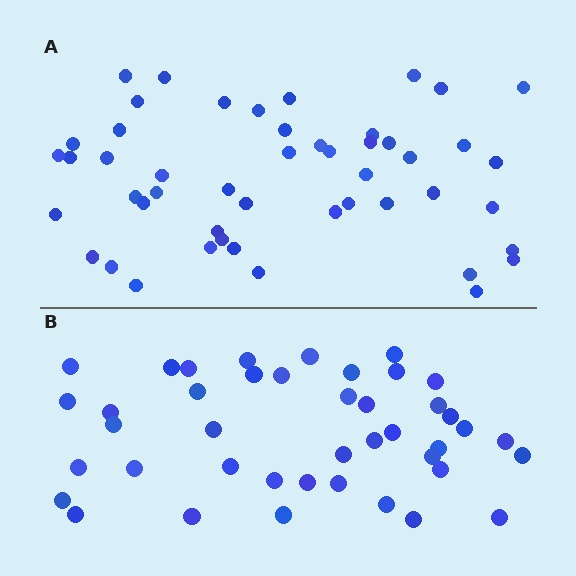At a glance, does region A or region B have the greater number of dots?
Region A (the top region) has more dots.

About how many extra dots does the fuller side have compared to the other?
Region A has roughly 8 or so more dots than region B.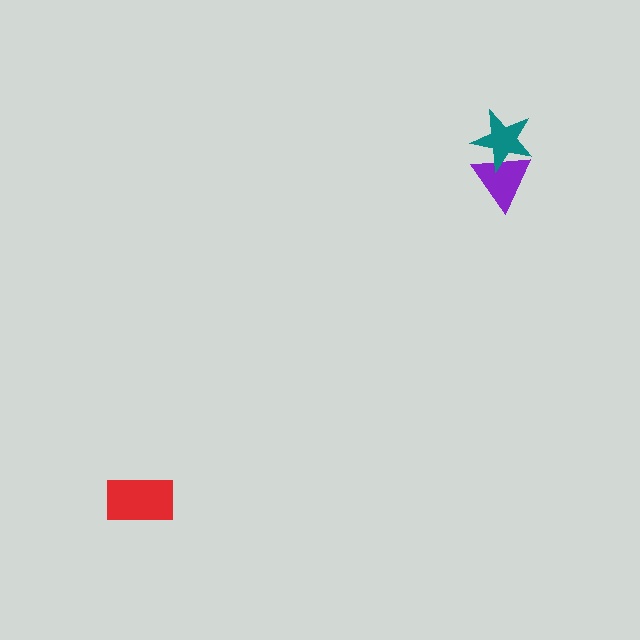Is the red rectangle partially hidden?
No, no other shape covers it.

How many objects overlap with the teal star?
1 object overlaps with the teal star.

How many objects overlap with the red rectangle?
0 objects overlap with the red rectangle.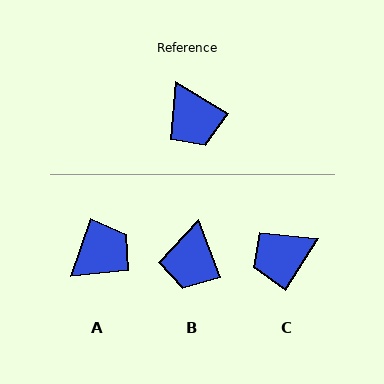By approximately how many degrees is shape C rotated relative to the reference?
Approximately 91 degrees clockwise.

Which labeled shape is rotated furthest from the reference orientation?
A, about 102 degrees away.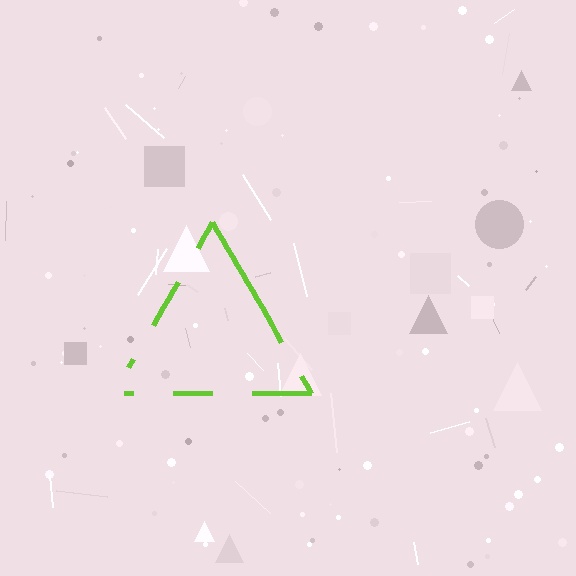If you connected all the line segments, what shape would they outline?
They would outline a triangle.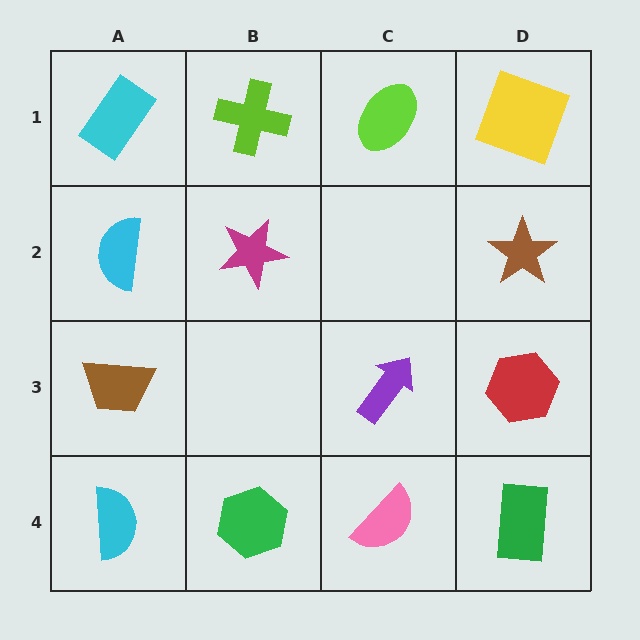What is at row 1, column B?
A lime cross.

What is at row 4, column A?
A cyan semicircle.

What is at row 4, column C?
A pink semicircle.